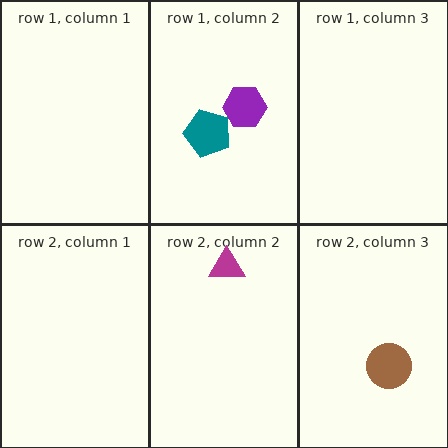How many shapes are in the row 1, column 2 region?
2.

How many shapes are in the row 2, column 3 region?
1.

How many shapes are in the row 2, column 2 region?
1.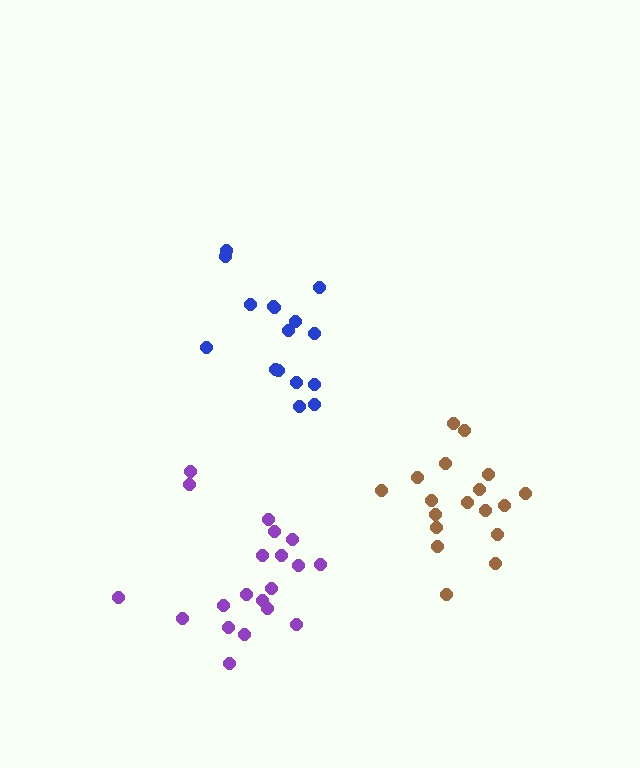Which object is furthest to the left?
The purple cluster is leftmost.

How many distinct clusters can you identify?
There are 3 distinct clusters.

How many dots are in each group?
Group 1: 16 dots, Group 2: 20 dots, Group 3: 18 dots (54 total).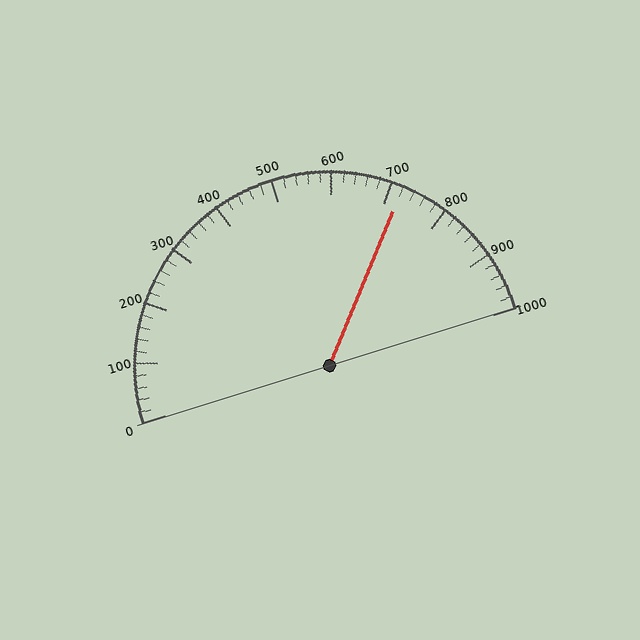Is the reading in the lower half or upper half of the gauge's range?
The reading is in the upper half of the range (0 to 1000).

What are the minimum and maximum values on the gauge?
The gauge ranges from 0 to 1000.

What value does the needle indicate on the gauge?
The needle indicates approximately 720.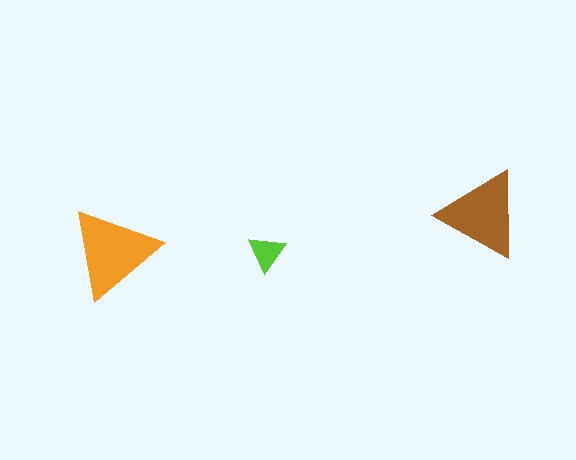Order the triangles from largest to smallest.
the orange one, the brown one, the lime one.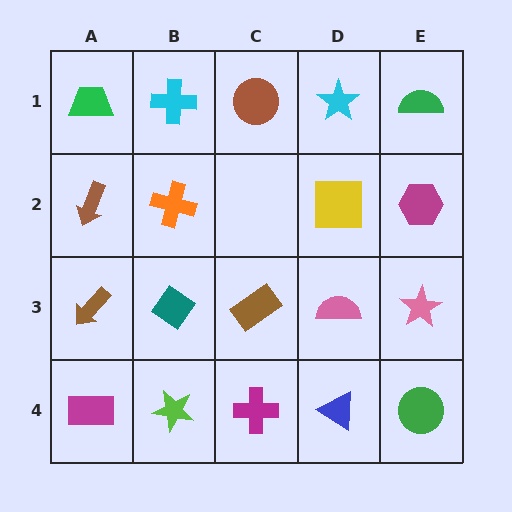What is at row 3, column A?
A brown arrow.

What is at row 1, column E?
A green semicircle.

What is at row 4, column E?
A green circle.